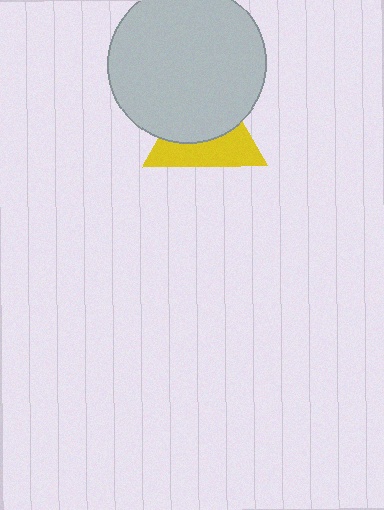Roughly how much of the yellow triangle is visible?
About half of it is visible (roughly 46%).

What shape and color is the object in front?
The object in front is a light gray circle.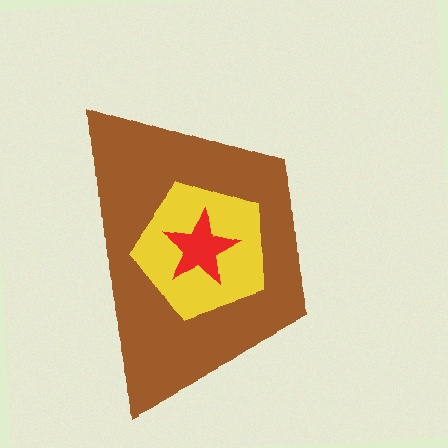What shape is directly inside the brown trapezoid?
The yellow pentagon.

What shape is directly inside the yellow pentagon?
The red star.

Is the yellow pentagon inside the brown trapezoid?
Yes.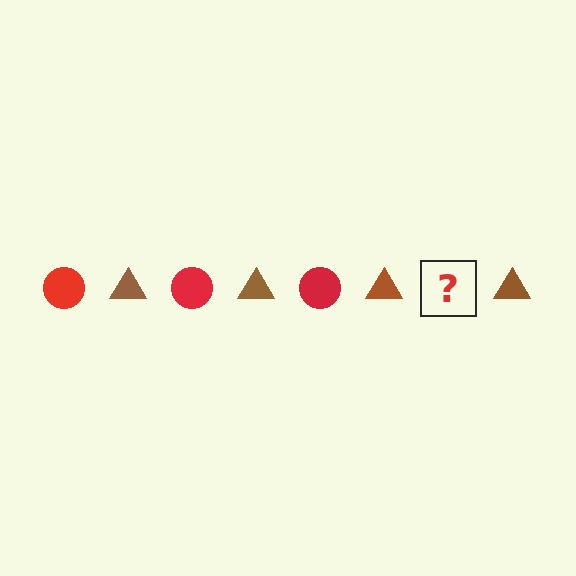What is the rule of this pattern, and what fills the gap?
The rule is that the pattern alternates between red circle and brown triangle. The gap should be filled with a red circle.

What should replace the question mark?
The question mark should be replaced with a red circle.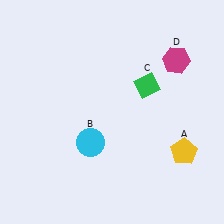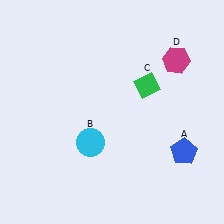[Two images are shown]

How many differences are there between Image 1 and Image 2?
There is 1 difference between the two images.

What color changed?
The pentagon (A) changed from yellow in Image 1 to blue in Image 2.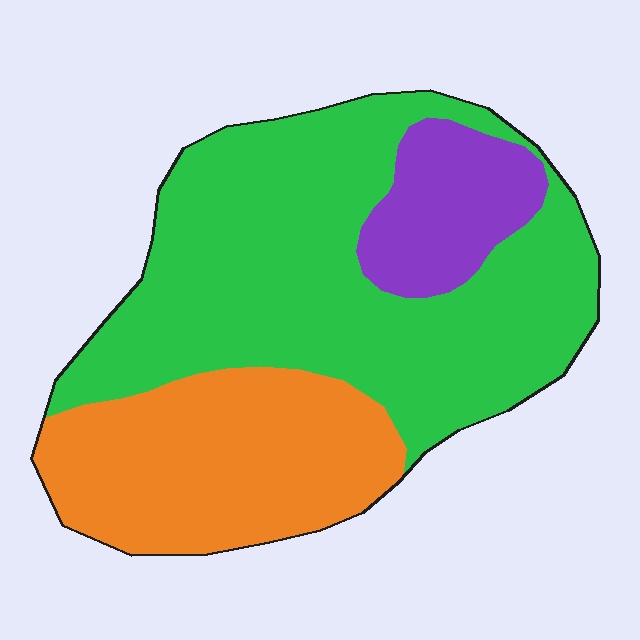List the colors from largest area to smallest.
From largest to smallest: green, orange, purple.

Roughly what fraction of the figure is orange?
Orange covers 30% of the figure.